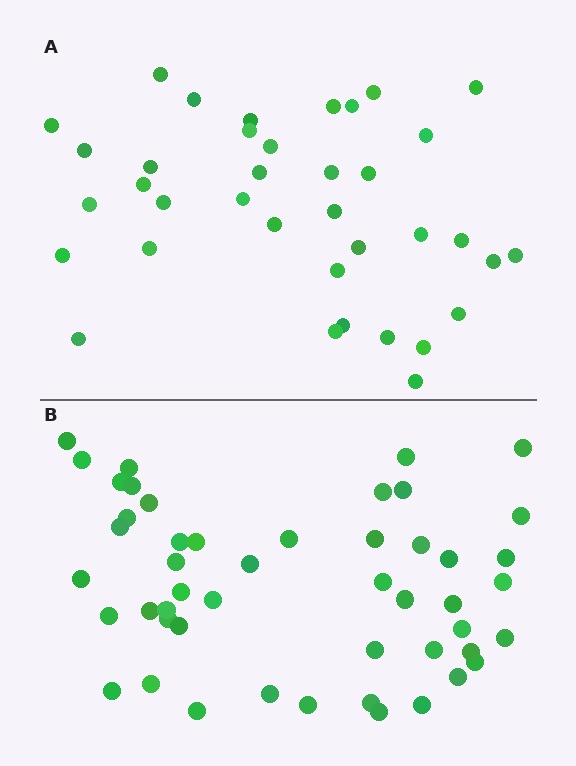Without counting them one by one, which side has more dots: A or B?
Region B (the bottom region) has more dots.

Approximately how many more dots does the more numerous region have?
Region B has roughly 12 or so more dots than region A.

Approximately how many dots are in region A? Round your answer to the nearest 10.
About 40 dots. (The exact count is 37, which rounds to 40.)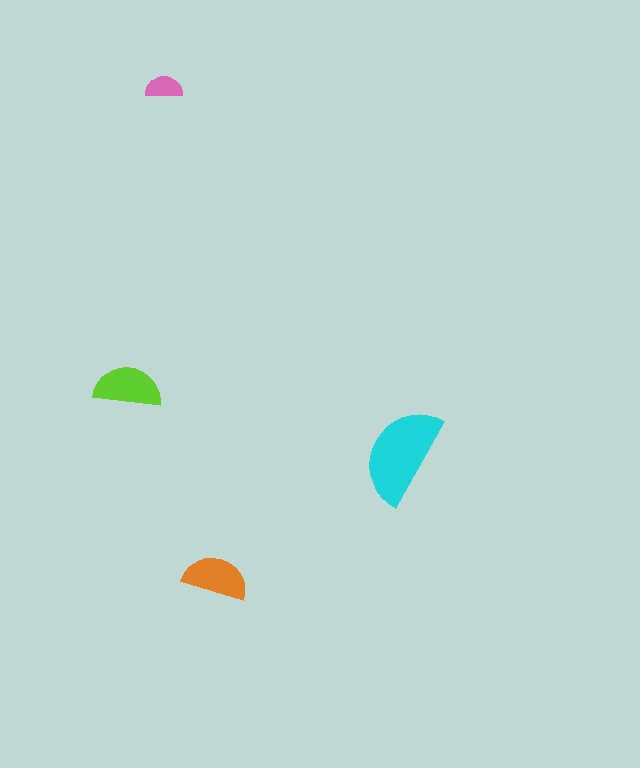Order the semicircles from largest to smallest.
the cyan one, the lime one, the orange one, the pink one.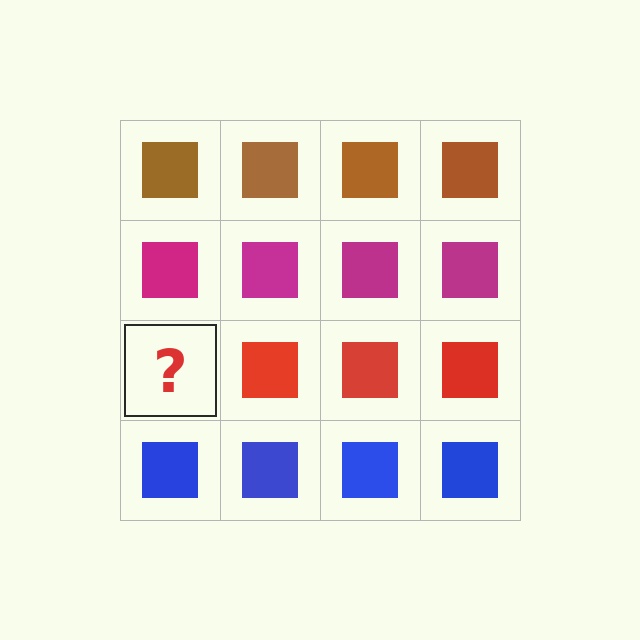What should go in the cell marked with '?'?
The missing cell should contain a red square.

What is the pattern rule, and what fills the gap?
The rule is that each row has a consistent color. The gap should be filled with a red square.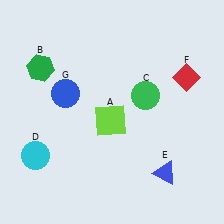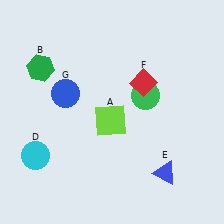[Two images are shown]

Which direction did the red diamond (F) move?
The red diamond (F) moved left.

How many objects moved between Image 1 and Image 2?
1 object moved between the two images.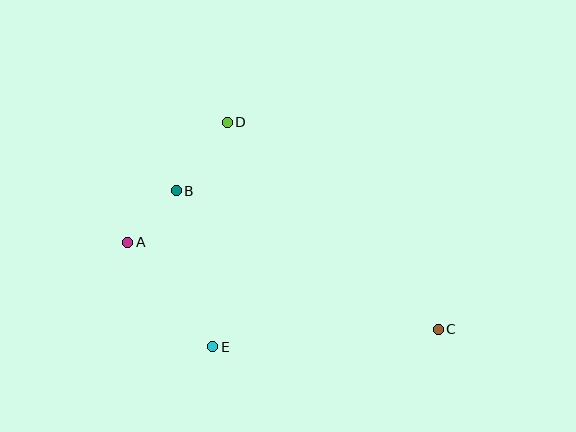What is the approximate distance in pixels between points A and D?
The distance between A and D is approximately 156 pixels.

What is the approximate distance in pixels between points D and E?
The distance between D and E is approximately 225 pixels.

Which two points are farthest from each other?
Points A and C are farthest from each other.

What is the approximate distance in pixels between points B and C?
The distance between B and C is approximately 296 pixels.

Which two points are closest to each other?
Points A and B are closest to each other.